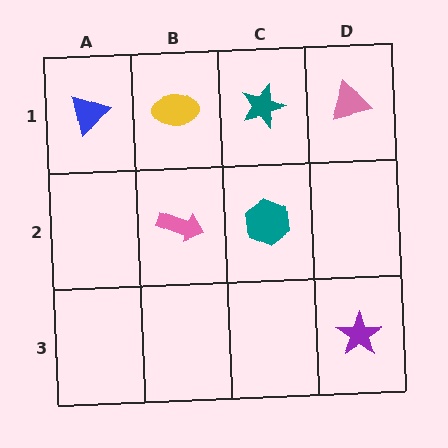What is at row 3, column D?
A purple star.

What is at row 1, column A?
A blue triangle.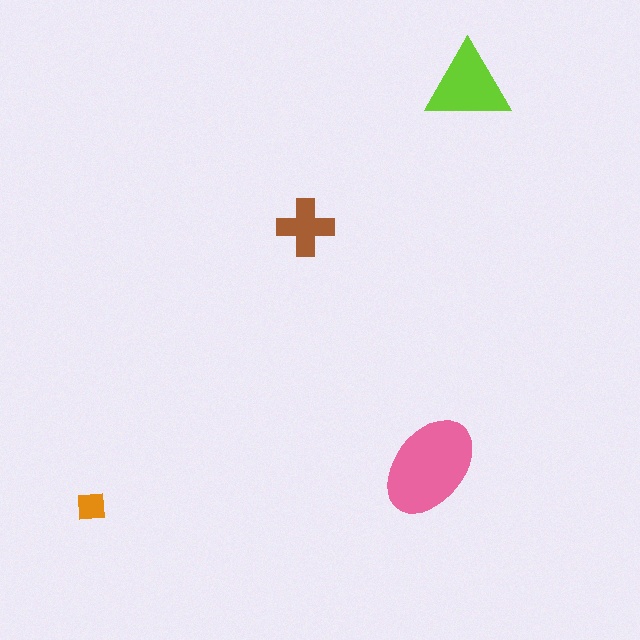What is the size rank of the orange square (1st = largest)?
4th.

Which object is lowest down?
The orange square is bottommost.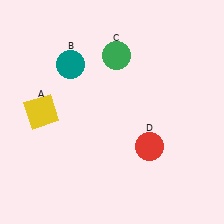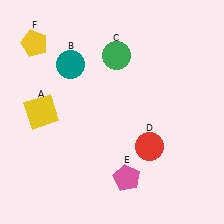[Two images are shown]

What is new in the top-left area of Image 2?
A yellow pentagon (F) was added in the top-left area of Image 2.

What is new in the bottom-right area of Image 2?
A pink pentagon (E) was added in the bottom-right area of Image 2.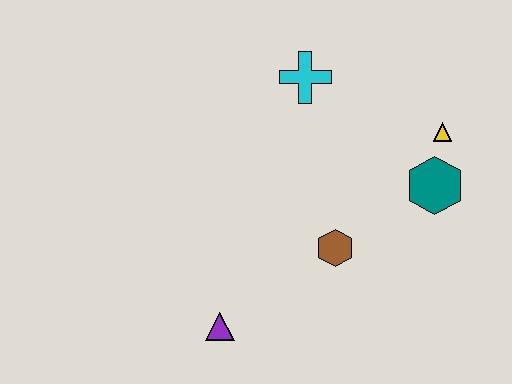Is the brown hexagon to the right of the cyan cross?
Yes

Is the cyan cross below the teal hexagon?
No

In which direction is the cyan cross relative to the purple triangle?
The cyan cross is above the purple triangle.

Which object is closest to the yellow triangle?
The teal hexagon is closest to the yellow triangle.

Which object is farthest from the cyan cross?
The purple triangle is farthest from the cyan cross.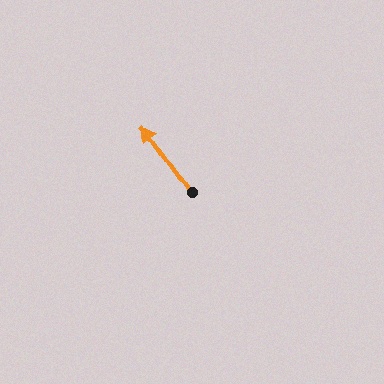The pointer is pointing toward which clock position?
Roughly 11 o'clock.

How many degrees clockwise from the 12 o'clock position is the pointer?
Approximately 324 degrees.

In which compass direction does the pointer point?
Northwest.